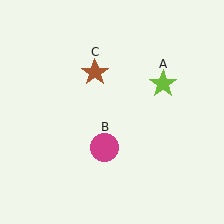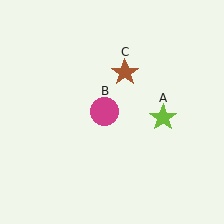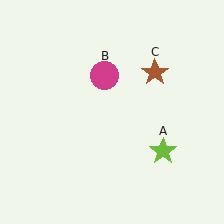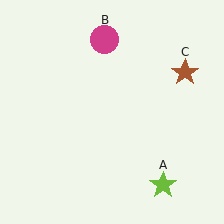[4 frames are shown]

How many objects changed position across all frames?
3 objects changed position: lime star (object A), magenta circle (object B), brown star (object C).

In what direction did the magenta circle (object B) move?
The magenta circle (object B) moved up.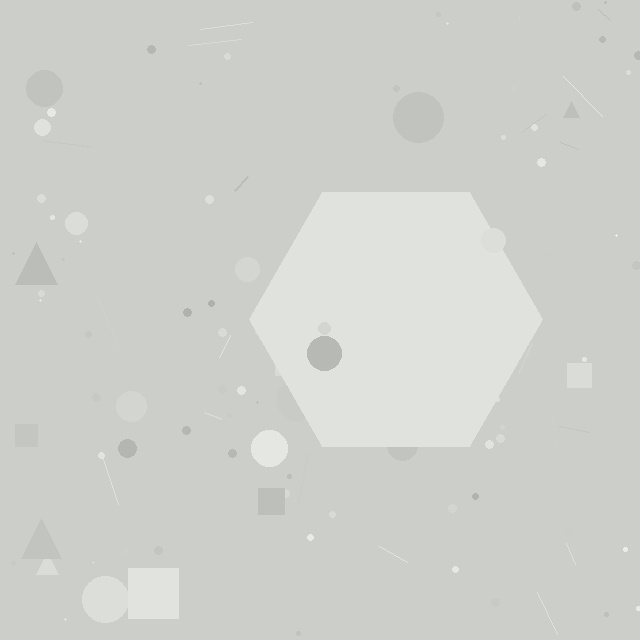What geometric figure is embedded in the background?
A hexagon is embedded in the background.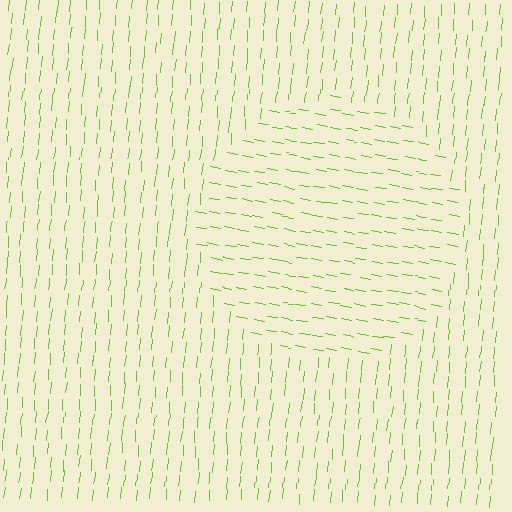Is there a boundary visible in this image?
Yes, there is a texture boundary formed by a change in line orientation.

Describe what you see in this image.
The image is filled with small lime line segments. A circle region in the image has lines oriented differently from the surrounding lines, creating a visible texture boundary.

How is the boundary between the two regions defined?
The boundary is defined purely by a change in line orientation (approximately 85 degrees difference). All lines are the same color and thickness.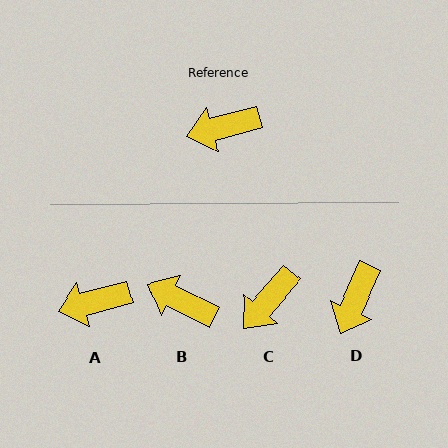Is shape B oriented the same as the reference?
No, it is off by about 42 degrees.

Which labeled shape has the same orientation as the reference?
A.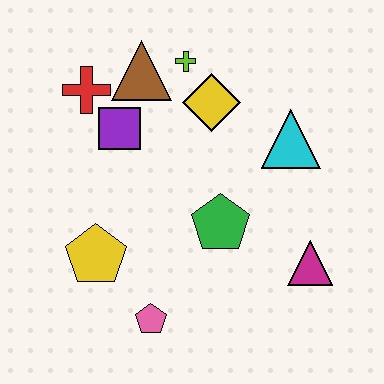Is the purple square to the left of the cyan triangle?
Yes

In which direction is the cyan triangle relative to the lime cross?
The cyan triangle is to the right of the lime cross.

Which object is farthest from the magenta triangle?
The red cross is farthest from the magenta triangle.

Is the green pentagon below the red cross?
Yes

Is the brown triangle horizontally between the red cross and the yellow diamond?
Yes